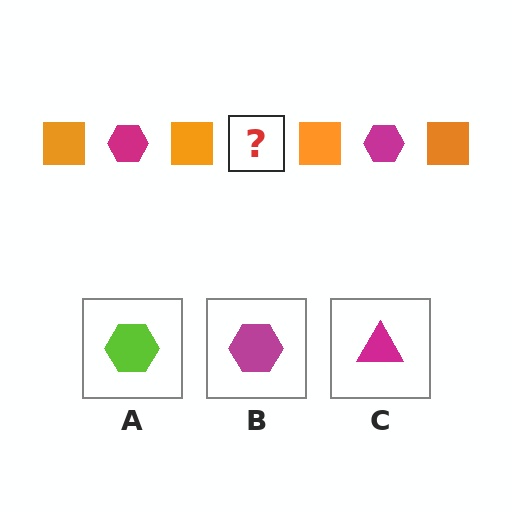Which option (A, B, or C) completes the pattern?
B.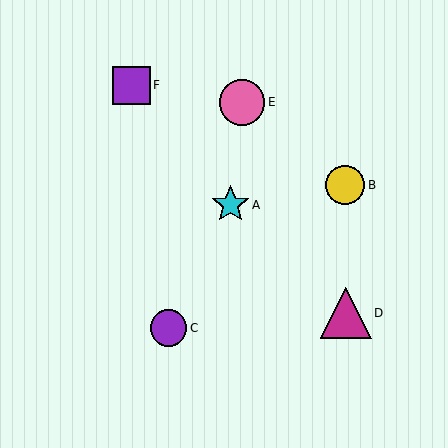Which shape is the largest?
The magenta triangle (labeled D) is the largest.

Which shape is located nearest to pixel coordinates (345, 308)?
The magenta triangle (labeled D) at (346, 313) is nearest to that location.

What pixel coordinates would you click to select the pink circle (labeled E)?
Click at (242, 102) to select the pink circle E.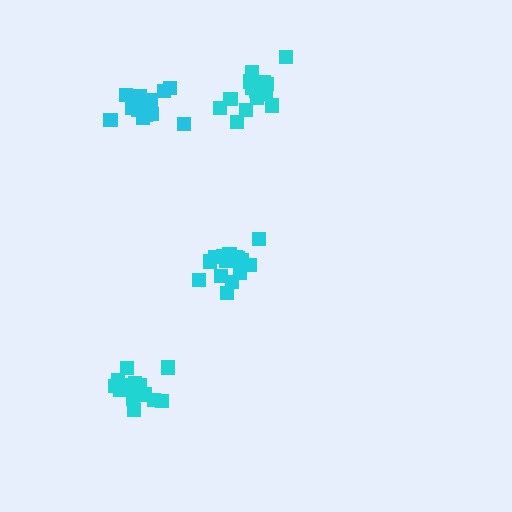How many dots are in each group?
Group 1: 16 dots, Group 2: 15 dots, Group 3: 19 dots, Group 4: 16 dots (66 total).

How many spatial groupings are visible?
There are 4 spatial groupings.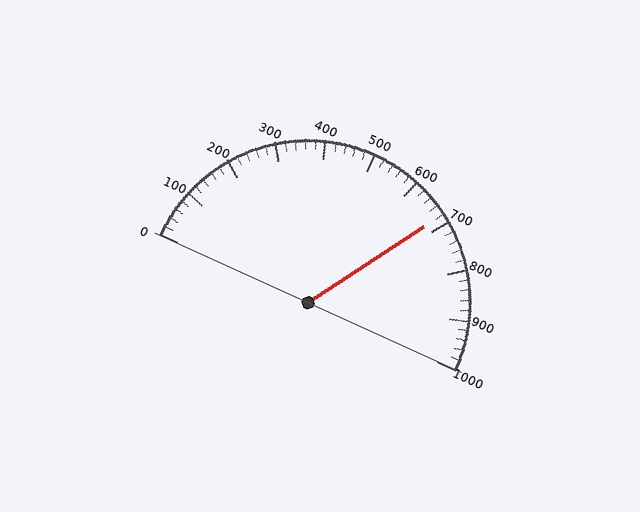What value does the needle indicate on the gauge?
The needle indicates approximately 680.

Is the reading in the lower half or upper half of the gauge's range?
The reading is in the upper half of the range (0 to 1000).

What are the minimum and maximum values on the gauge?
The gauge ranges from 0 to 1000.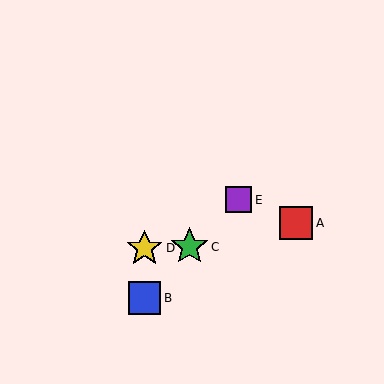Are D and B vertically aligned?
Yes, both are at x≈145.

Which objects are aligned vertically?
Objects B, D are aligned vertically.